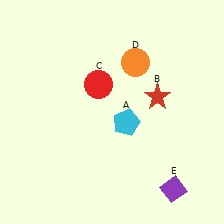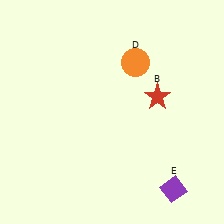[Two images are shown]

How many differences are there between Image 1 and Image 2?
There are 2 differences between the two images.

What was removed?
The red circle (C), the cyan pentagon (A) were removed in Image 2.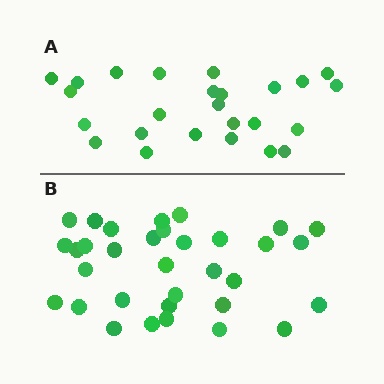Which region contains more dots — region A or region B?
Region B (the bottom region) has more dots.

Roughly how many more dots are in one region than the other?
Region B has roughly 8 or so more dots than region A.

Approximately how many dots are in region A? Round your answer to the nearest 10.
About 20 dots. (The exact count is 25, which rounds to 20.)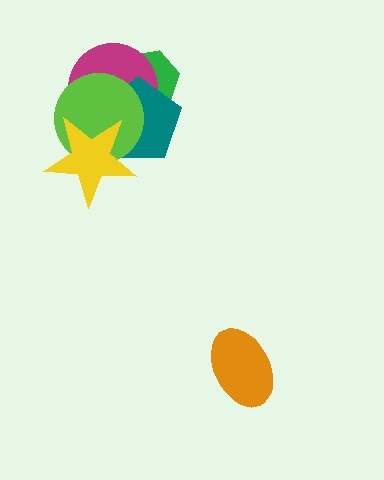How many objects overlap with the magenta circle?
4 objects overlap with the magenta circle.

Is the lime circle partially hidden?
Yes, it is partially covered by another shape.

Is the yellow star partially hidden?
No, no other shape covers it.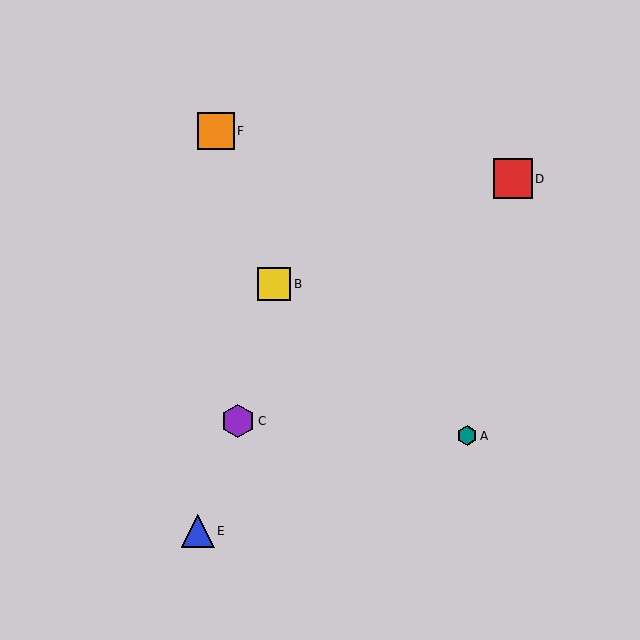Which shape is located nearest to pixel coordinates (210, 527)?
The blue triangle (labeled E) at (198, 531) is nearest to that location.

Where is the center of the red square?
The center of the red square is at (513, 179).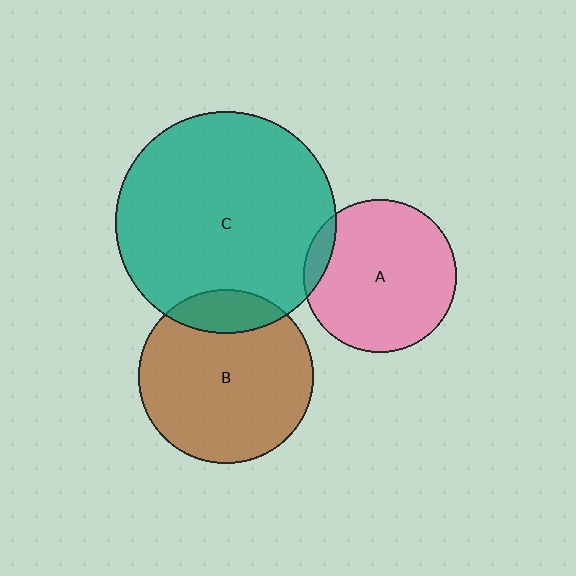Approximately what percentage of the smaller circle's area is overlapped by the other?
Approximately 15%.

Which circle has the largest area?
Circle C (teal).